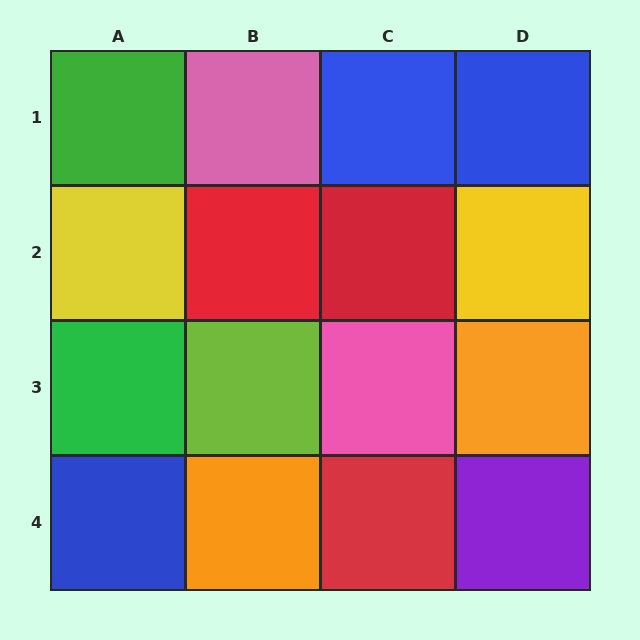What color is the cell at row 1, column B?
Pink.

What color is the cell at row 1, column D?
Blue.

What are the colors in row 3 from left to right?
Green, lime, pink, orange.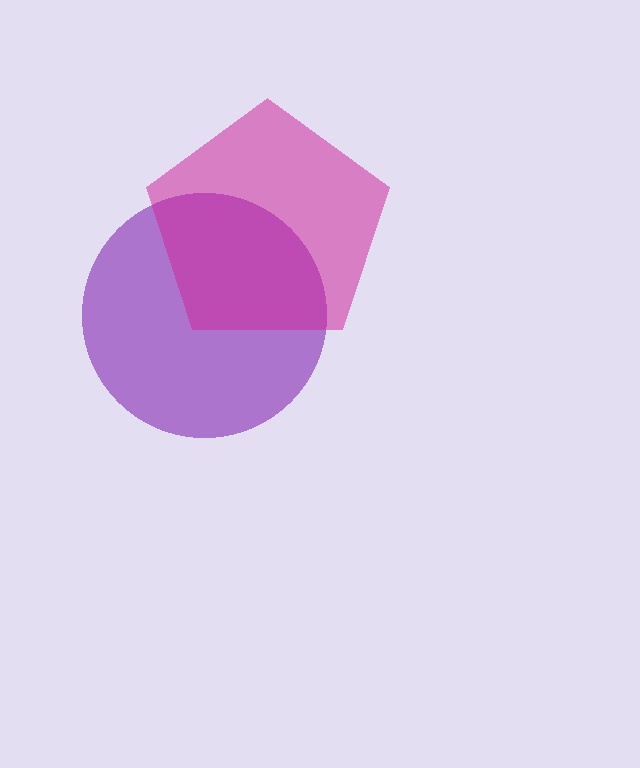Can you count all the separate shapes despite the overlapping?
Yes, there are 2 separate shapes.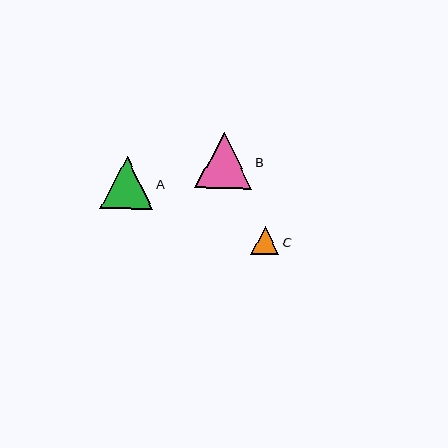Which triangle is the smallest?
Triangle C is the smallest with a size of approximately 28 pixels.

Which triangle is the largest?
Triangle B is the largest with a size of approximately 57 pixels.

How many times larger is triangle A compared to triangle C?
Triangle A is approximately 1.9 times the size of triangle C.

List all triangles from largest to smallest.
From largest to smallest: B, A, C.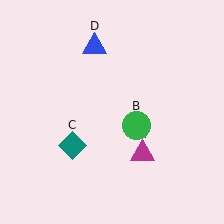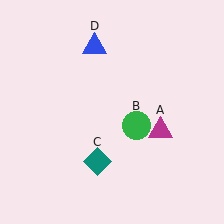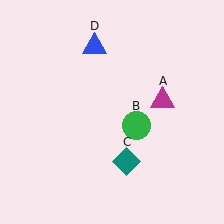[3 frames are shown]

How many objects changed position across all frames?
2 objects changed position: magenta triangle (object A), teal diamond (object C).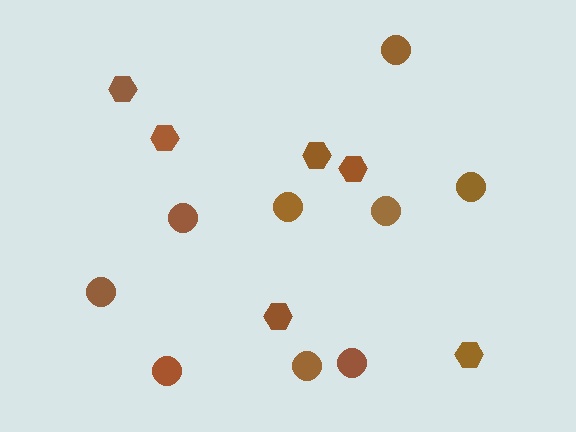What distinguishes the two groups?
There are 2 groups: one group of circles (9) and one group of hexagons (6).